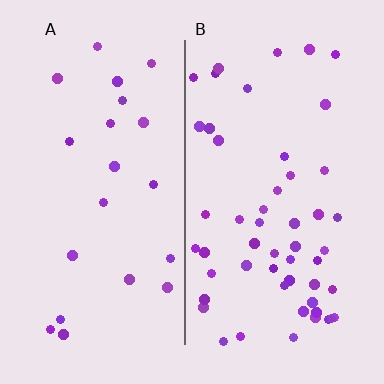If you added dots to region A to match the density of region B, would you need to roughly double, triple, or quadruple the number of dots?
Approximately double.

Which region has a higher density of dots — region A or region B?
B (the right).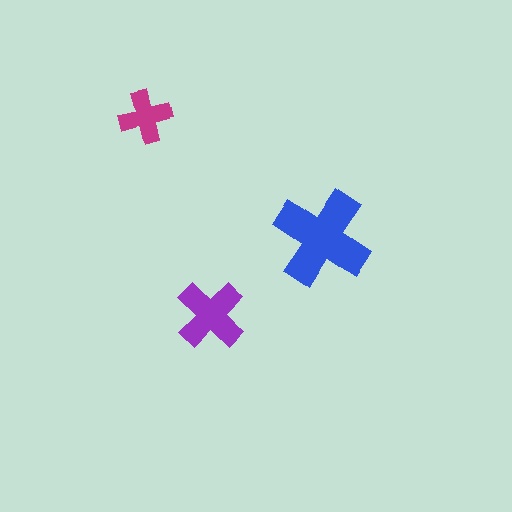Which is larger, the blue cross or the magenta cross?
The blue one.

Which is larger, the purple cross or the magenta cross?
The purple one.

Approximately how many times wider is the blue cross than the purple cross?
About 1.5 times wider.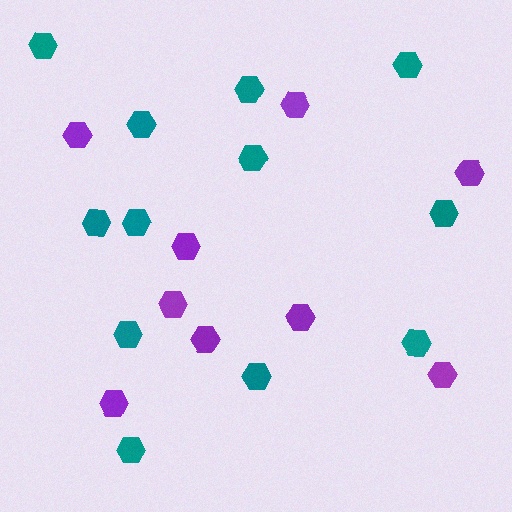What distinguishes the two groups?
There are 2 groups: one group of purple hexagons (9) and one group of teal hexagons (12).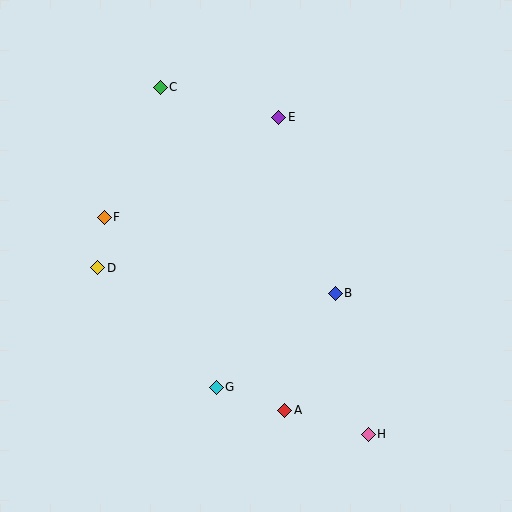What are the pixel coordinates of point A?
Point A is at (285, 410).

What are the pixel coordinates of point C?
Point C is at (160, 87).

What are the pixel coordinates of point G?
Point G is at (216, 387).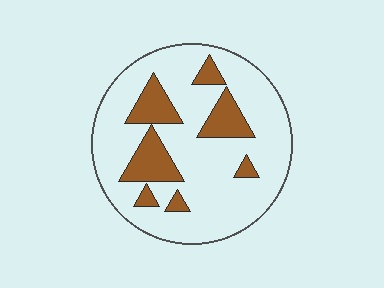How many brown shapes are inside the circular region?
7.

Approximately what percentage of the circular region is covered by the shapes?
Approximately 20%.